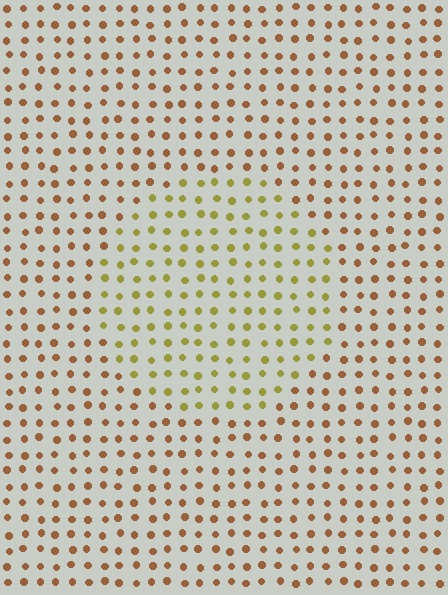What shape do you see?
I see a circle.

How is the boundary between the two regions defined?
The boundary is defined purely by a slight shift in hue (about 38 degrees). Spacing, size, and orientation are identical on both sides.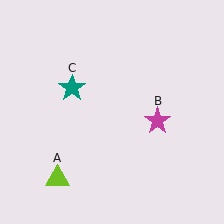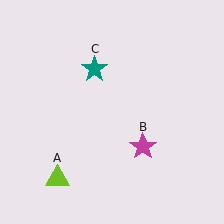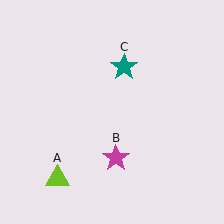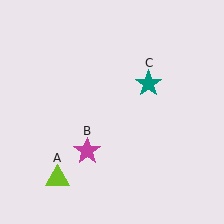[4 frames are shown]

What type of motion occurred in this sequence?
The magenta star (object B), teal star (object C) rotated clockwise around the center of the scene.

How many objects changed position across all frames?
2 objects changed position: magenta star (object B), teal star (object C).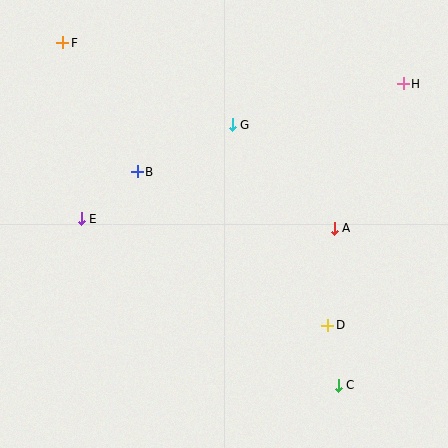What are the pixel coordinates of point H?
Point H is at (403, 84).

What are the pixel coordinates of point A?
Point A is at (334, 228).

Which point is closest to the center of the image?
Point G at (232, 125) is closest to the center.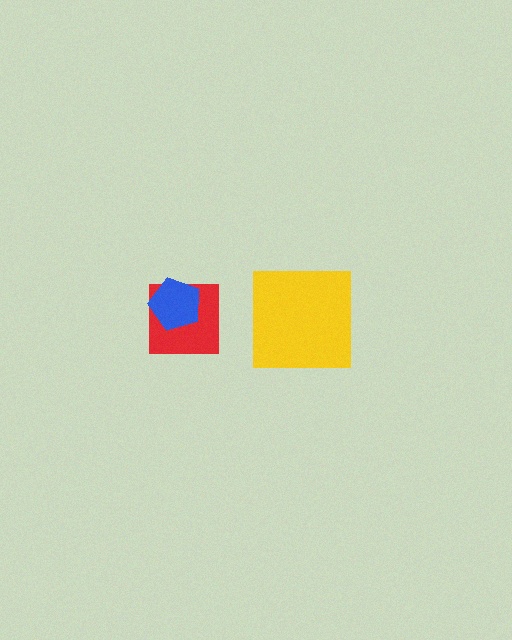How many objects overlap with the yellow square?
0 objects overlap with the yellow square.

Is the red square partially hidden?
Yes, it is partially covered by another shape.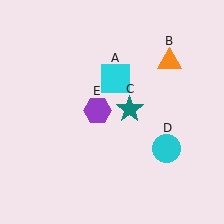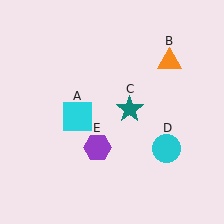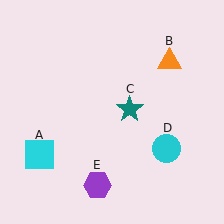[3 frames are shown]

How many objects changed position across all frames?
2 objects changed position: cyan square (object A), purple hexagon (object E).